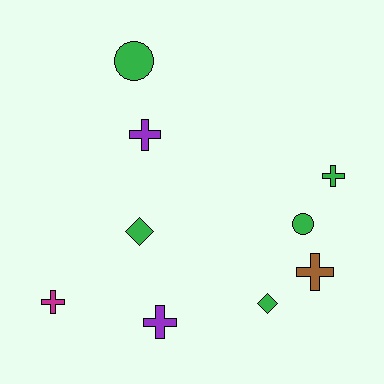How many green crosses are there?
There is 1 green cross.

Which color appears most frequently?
Green, with 5 objects.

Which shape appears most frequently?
Cross, with 5 objects.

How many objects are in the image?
There are 9 objects.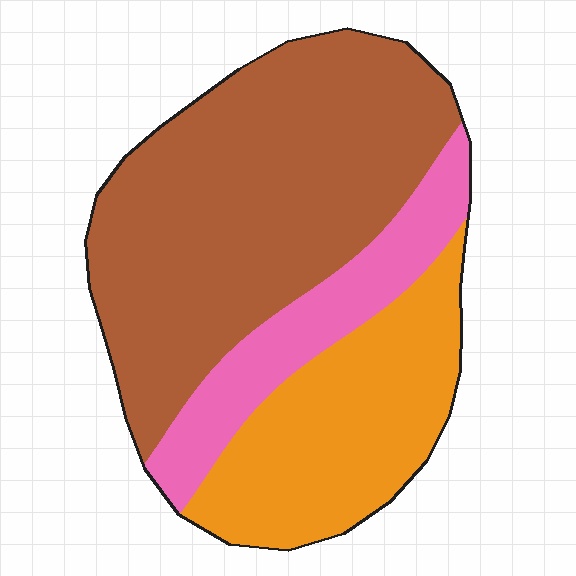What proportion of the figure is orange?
Orange covers around 30% of the figure.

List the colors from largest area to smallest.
From largest to smallest: brown, orange, pink.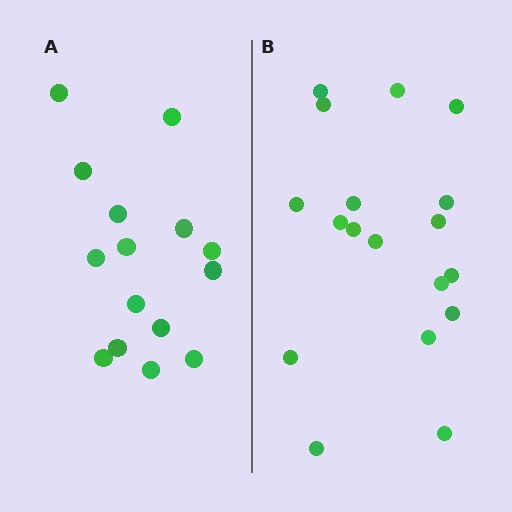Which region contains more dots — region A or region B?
Region B (the right region) has more dots.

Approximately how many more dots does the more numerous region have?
Region B has just a few more — roughly 2 or 3 more dots than region A.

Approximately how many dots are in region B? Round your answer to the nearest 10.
About 20 dots. (The exact count is 18, which rounds to 20.)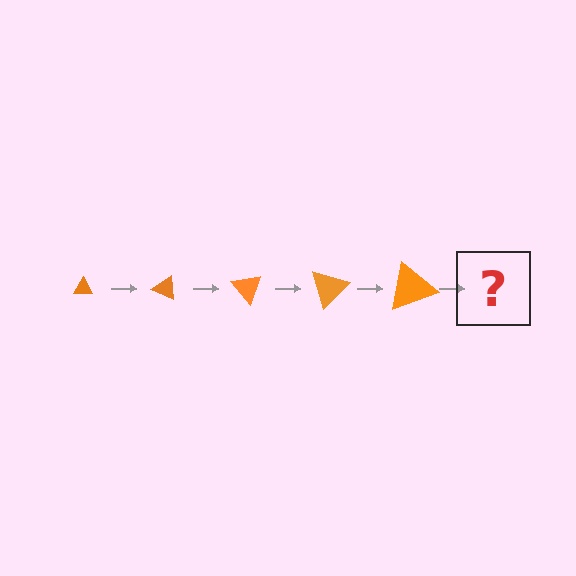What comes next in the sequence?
The next element should be a triangle, larger than the previous one and rotated 125 degrees from the start.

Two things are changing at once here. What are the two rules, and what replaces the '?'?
The two rules are that the triangle grows larger each step and it rotates 25 degrees each step. The '?' should be a triangle, larger than the previous one and rotated 125 degrees from the start.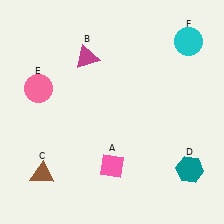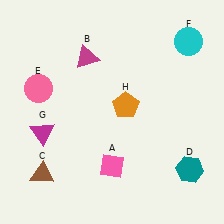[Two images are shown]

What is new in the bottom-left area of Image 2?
A magenta triangle (G) was added in the bottom-left area of Image 2.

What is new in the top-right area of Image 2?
An orange pentagon (H) was added in the top-right area of Image 2.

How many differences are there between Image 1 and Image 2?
There are 2 differences between the two images.